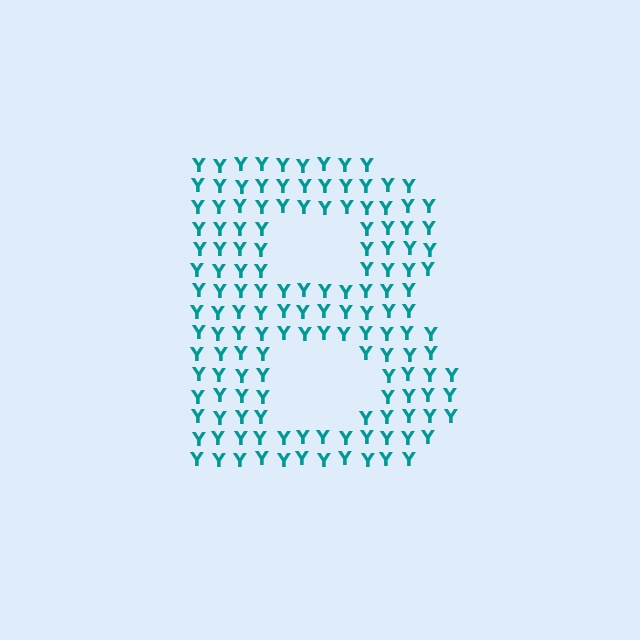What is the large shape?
The large shape is the letter B.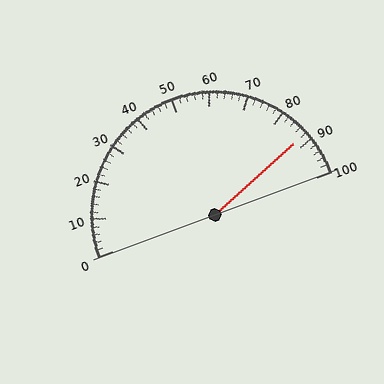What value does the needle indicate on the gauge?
The needle indicates approximately 88.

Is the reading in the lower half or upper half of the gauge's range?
The reading is in the upper half of the range (0 to 100).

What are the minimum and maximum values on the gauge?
The gauge ranges from 0 to 100.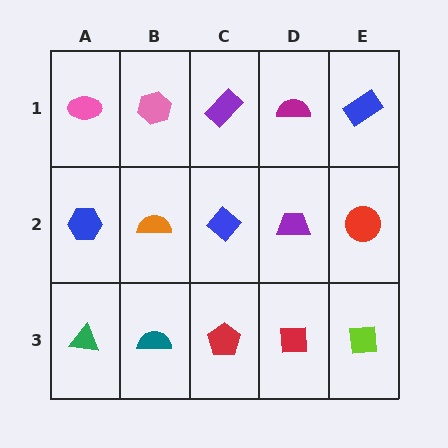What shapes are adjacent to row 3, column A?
A blue hexagon (row 2, column A), a teal semicircle (row 3, column B).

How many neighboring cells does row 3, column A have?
2.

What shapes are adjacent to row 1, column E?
A red circle (row 2, column E), a magenta semicircle (row 1, column D).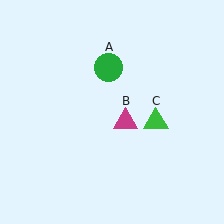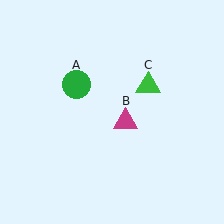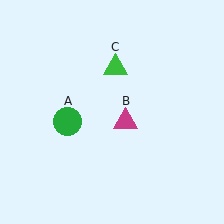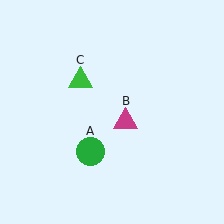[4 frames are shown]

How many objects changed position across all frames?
2 objects changed position: green circle (object A), green triangle (object C).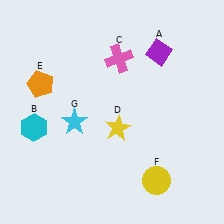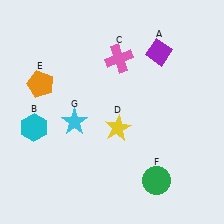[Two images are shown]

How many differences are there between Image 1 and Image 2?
There is 1 difference between the two images.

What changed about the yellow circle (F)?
In Image 1, F is yellow. In Image 2, it changed to green.